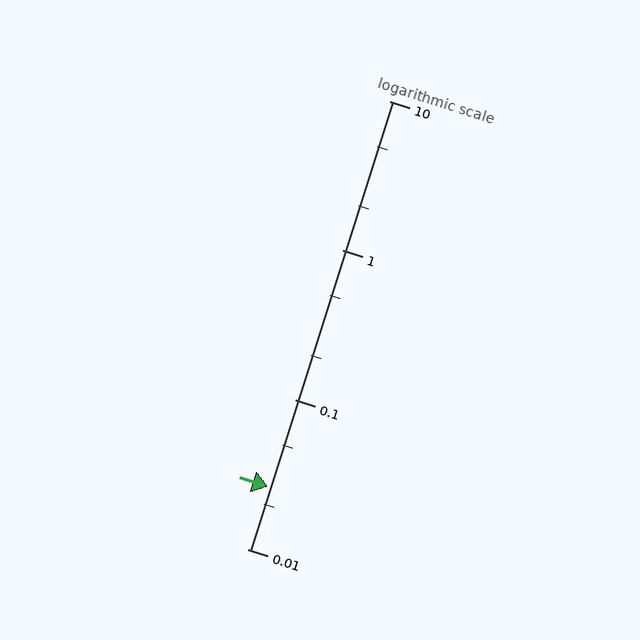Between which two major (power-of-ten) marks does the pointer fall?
The pointer is between 0.01 and 0.1.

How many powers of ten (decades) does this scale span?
The scale spans 3 decades, from 0.01 to 10.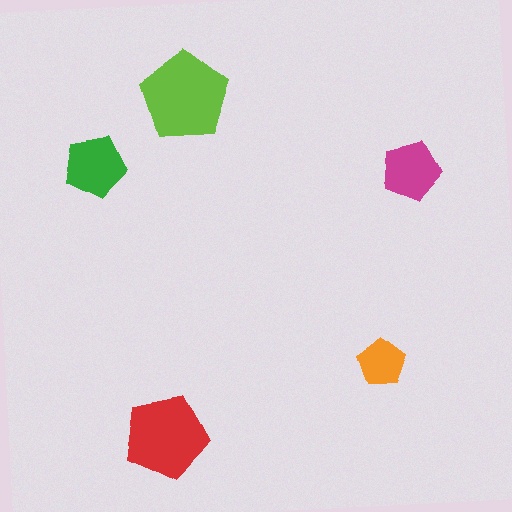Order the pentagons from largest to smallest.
the lime one, the red one, the green one, the magenta one, the orange one.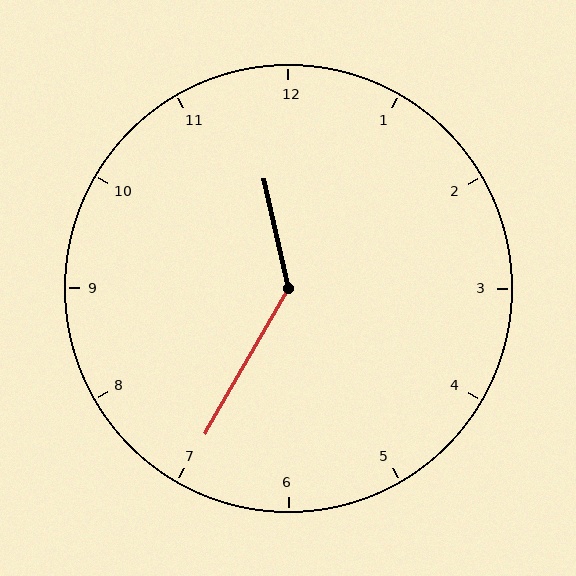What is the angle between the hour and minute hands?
Approximately 138 degrees.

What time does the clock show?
11:35.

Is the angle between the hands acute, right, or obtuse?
It is obtuse.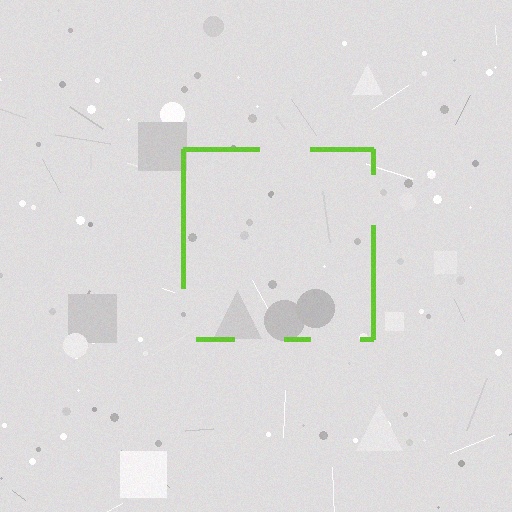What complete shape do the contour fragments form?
The contour fragments form a square.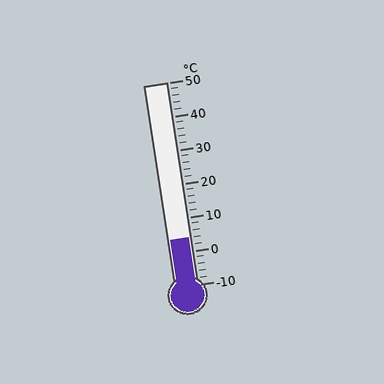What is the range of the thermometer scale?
The thermometer scale ranges from -10°C to 50°C.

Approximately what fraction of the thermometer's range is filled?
The thermometer is filled to approximately 25% of its range.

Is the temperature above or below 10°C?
The temperature is below 10°C.